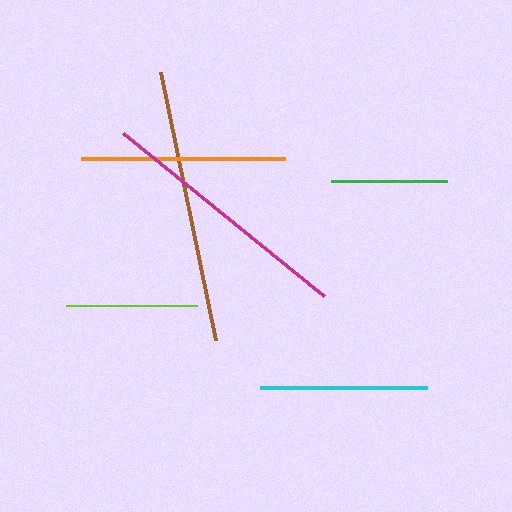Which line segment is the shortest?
The green line is the shortest at approximately 115 pixels.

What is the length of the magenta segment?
The magenta segment is approximately 259 pixels long.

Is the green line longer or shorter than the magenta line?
The magenta line is longer than the green line.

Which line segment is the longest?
The brown line is the longest at approximately 274 pixels.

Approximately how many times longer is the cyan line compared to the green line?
The cyan line is approximately 1.4 times the length of the green line.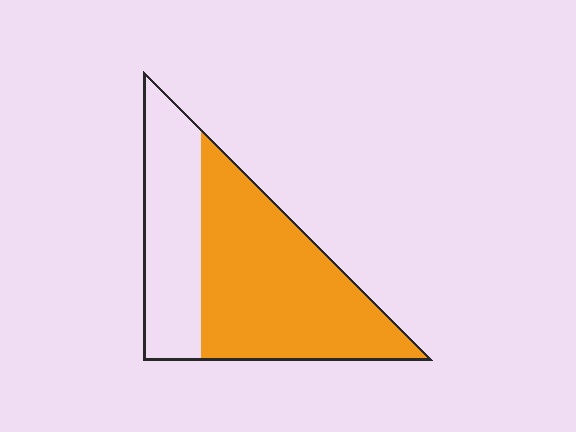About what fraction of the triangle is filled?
About five eighths (5/8).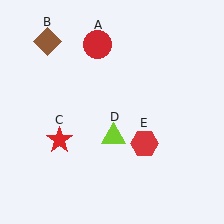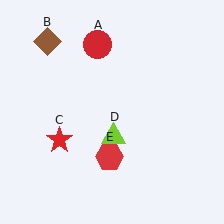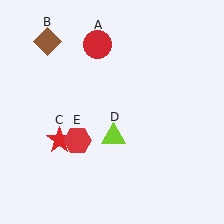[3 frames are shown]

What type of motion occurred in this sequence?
The red hexagon (object E) rotated clockwise around the center of the scene.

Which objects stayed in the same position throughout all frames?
Red circle (object A) and brown diamond (object B) and red star (object C) and lime triangle (object D) remained stationary.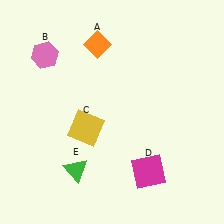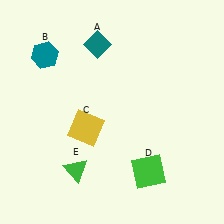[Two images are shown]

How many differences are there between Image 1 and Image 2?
There are 3 differences between the two images.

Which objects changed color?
A changed from orange to teal. B changed from pink to teal. D changed from magenta to green.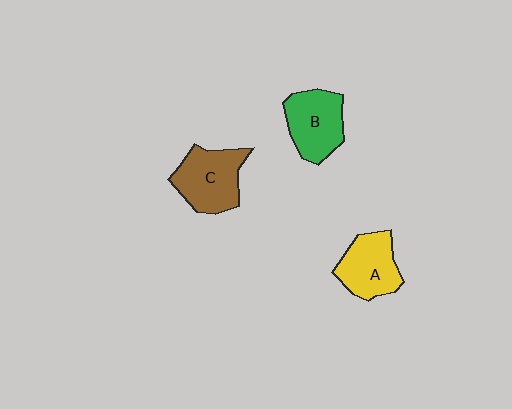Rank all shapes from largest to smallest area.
From largest to smallest: C (brown), B (green), A (yellow).